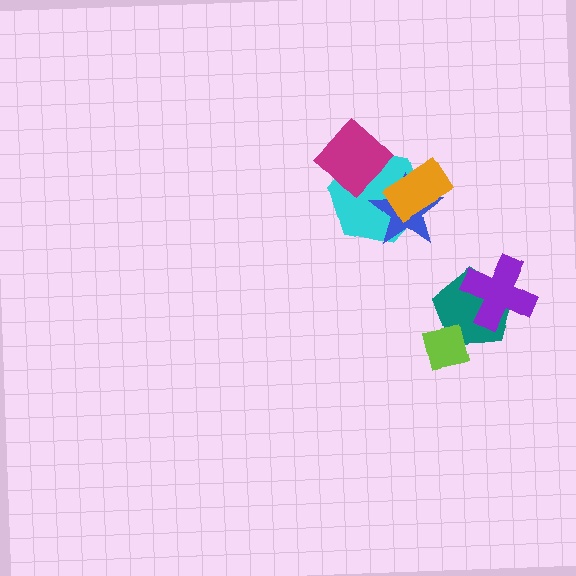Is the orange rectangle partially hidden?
No, no other shape covers it.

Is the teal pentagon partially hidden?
Yes, it is partially covered by another shape.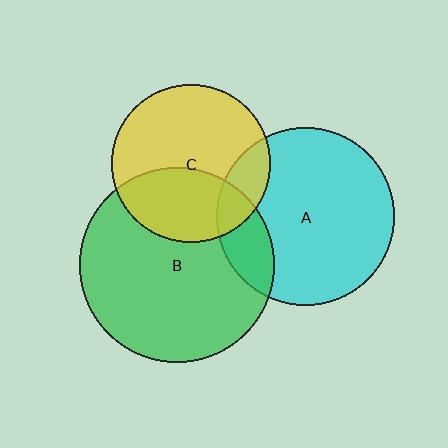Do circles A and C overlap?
Yes.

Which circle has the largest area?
Circle B (green).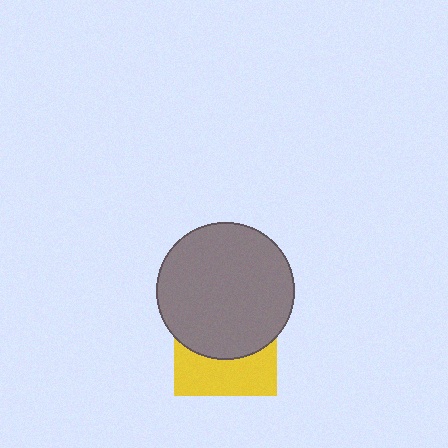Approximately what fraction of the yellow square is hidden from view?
Roughly 58% of the yellow square is hidden behind the gray circle.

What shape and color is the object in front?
The object in front is a gray circle.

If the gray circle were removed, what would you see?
You would see the complete yellow square.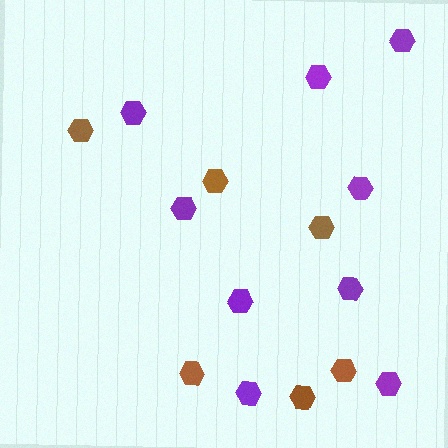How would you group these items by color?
There are 2 groups: one group of brown hexagons (6) and one group of purple hexagons (9).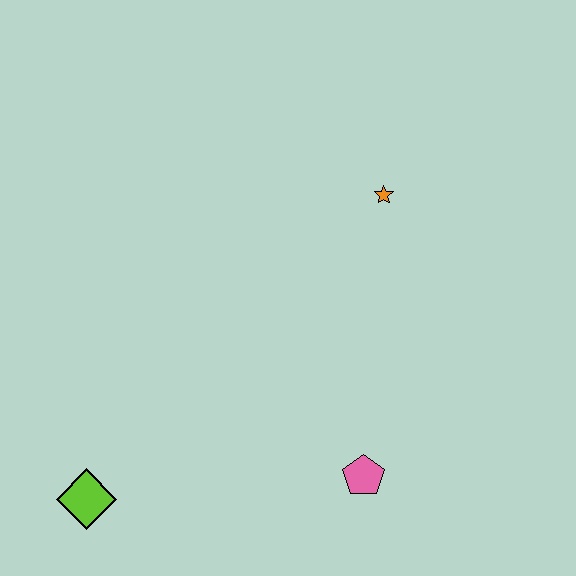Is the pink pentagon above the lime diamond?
Yes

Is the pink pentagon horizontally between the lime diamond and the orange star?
Yes